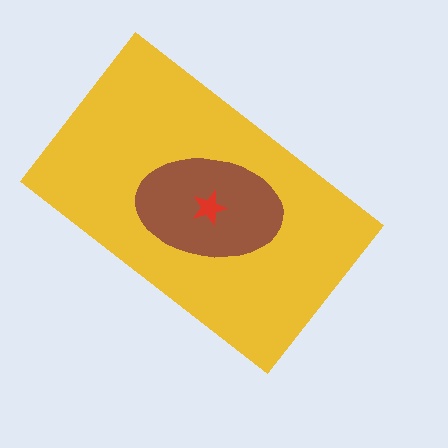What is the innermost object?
The red star.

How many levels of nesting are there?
3.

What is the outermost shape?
The yellow rectangle.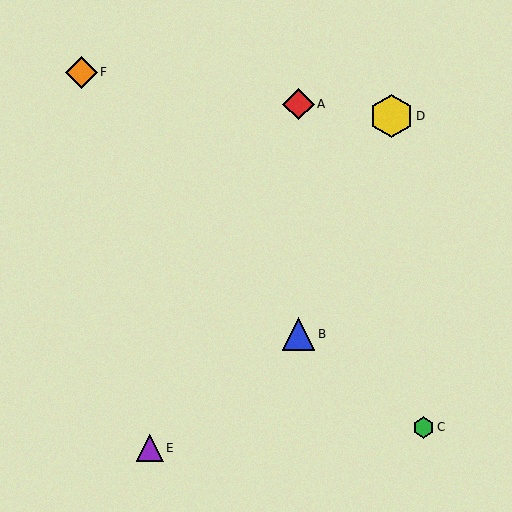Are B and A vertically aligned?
Yes, both are at x≈299.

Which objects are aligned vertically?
Objects A, B are aligned vertically.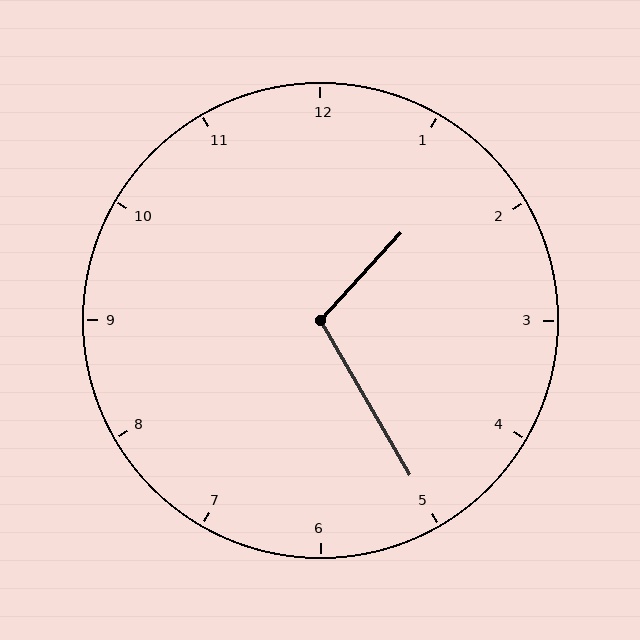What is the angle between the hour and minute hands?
Approximately 108 degrees.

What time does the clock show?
1:25.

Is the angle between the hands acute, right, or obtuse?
It is obtuse.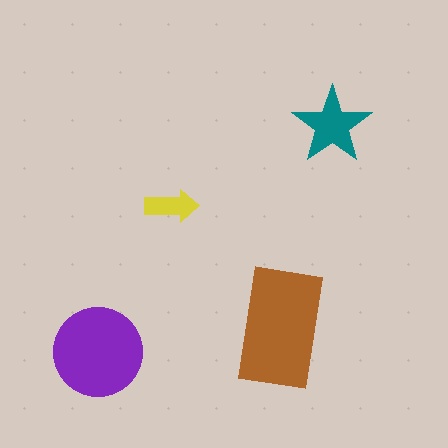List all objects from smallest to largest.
The yellow arrow, the teal star, the purple circle, the brown rectangle.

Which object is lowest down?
The purple circle is bottommost.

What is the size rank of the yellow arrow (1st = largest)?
4th.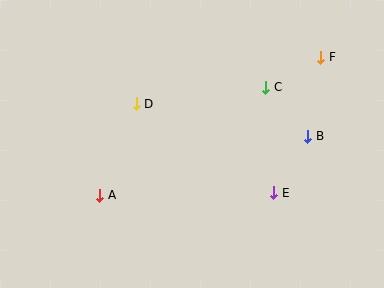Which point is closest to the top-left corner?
Point D is closest to the top-left corner.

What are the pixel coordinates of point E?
Point E is at (274, 193).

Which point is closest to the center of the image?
Point D at (136, 104) is closest to the center.